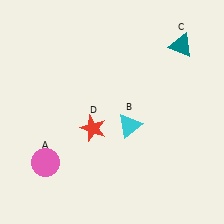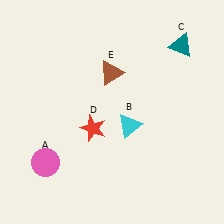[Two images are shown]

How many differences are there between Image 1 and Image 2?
There is 1 difference between the two images.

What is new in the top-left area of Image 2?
A brown triangle (E) was added in the top-left area of Image 2.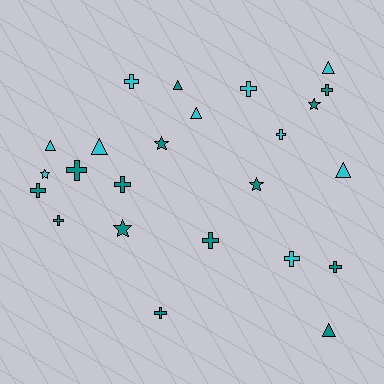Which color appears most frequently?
Teal, with 14 objects.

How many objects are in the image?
There are 24 objects.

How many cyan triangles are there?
There are 5 cyan triangles.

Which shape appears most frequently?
Cross, with 12 objects.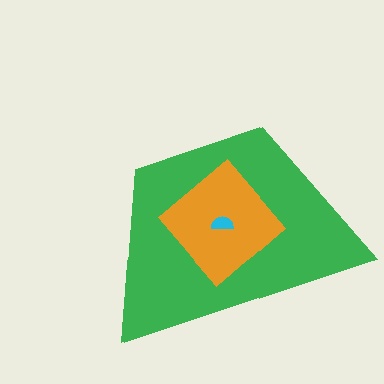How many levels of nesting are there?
3.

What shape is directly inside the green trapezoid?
The orange diamond.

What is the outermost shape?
The green trapezoid.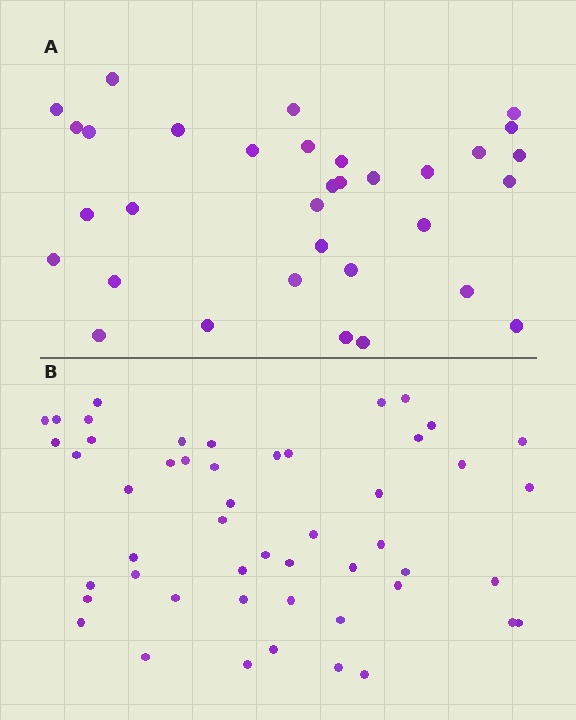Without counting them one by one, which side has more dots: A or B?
Region B (the bottom region) has more dots.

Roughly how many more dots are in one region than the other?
Region B has approximately 15 more dots than region A.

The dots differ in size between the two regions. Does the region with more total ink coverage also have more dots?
No. Region A has more total ink coverage because its dots are larger, but region B actually contains more individual dots. Total area can be misleading — the number of items is what matters here.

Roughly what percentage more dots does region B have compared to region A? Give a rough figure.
About 50% more.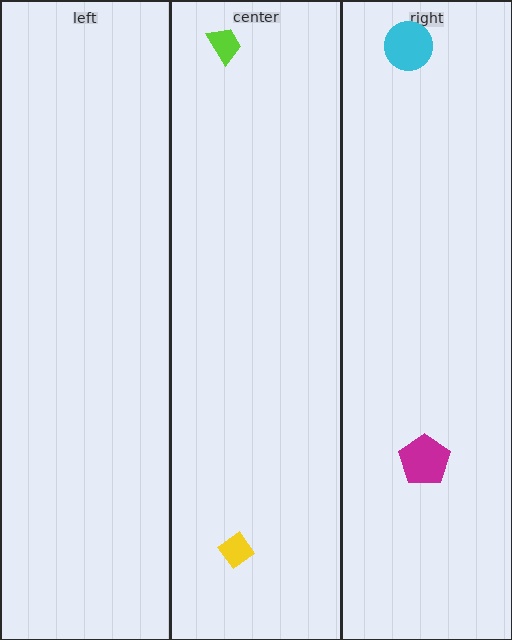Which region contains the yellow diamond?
The center region.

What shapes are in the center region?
The lime trapezoid, the yellow diamond.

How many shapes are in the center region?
2.